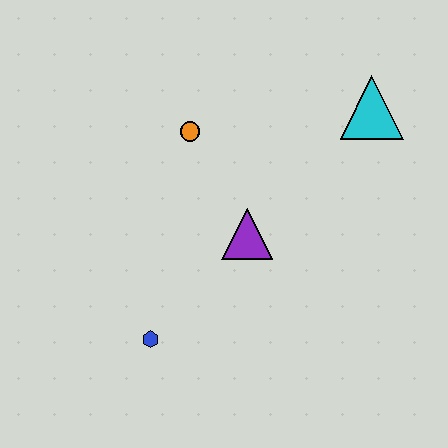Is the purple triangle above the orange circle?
No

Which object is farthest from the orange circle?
The blue hexagon is farthest from the orange circle.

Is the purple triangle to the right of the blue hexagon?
Yes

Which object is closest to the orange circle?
The purple triangle is closest to the orange circle.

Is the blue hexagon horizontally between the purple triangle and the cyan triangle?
No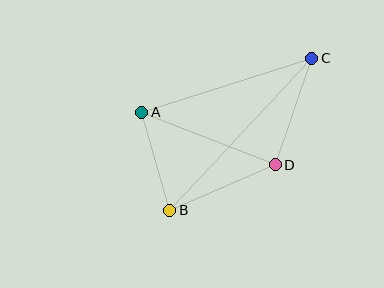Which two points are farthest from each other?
Points B and C are farthest from each other.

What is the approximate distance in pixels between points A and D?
The distance between A and D is approximately 144 pixels.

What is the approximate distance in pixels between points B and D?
The distance between B and D is approximately 115 pixels.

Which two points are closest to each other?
Points A and B are closest to each other.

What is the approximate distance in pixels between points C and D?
The distance between C and D is approximately 113 pixels.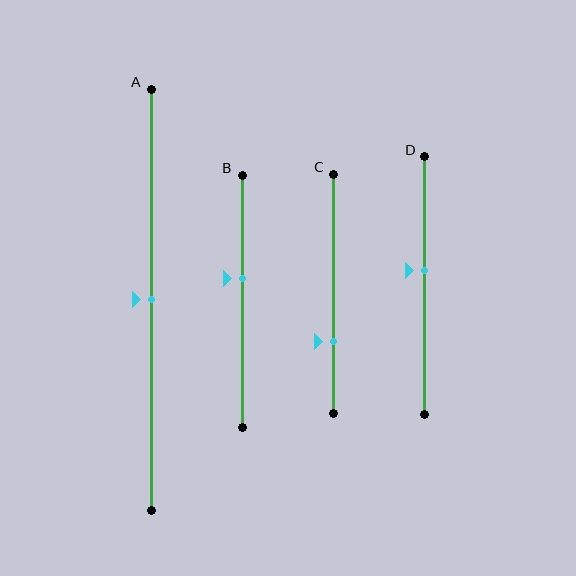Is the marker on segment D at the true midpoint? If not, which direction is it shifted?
No, the marker on segment D is shifted upward by about 6% of the segment length.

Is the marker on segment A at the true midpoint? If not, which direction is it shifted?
Yes, the marker on segment A is at the true midpoint.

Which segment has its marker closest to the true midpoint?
Segment A has its marker closest to the true midpoint.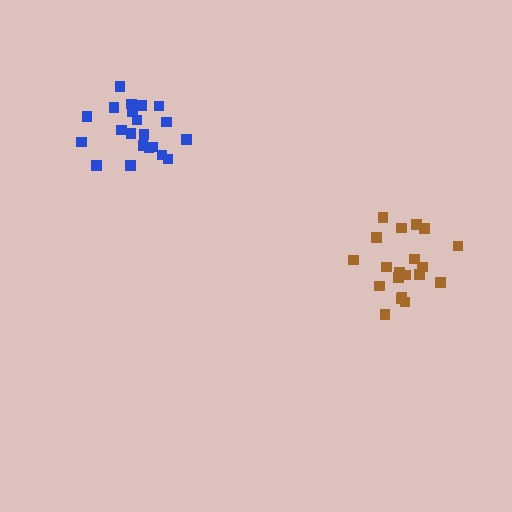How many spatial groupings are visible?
There are 2 spatial groupings.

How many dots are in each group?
Group 1: 20 dots, Group 2: 21 dots (41 total).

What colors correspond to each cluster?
The clusters are colored: brown, blue.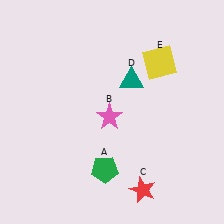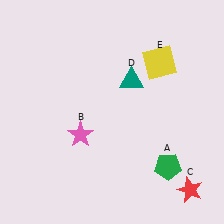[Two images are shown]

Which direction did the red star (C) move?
The red star (C) moved right.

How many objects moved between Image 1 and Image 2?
3 objects moved between the two images.